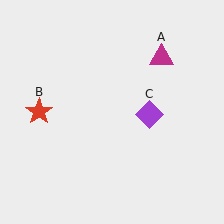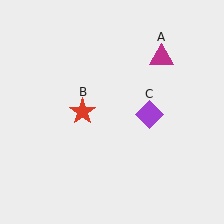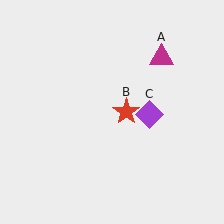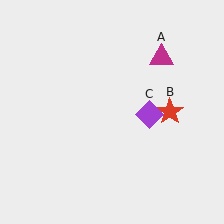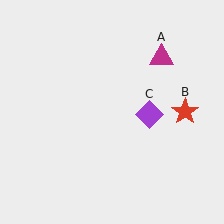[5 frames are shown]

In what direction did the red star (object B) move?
The red star (object B) moved right.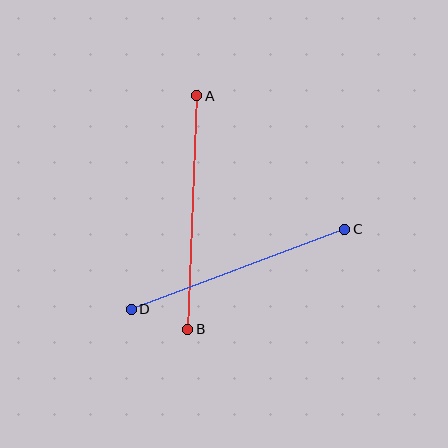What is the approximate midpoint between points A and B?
The midpoint is at approximately (192, 213) pixels.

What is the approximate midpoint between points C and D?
The midpoint is at approximately (238, 269) pixels.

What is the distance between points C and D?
The distance is approximately 228 pixels.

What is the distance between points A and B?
The distance is approximately 234 pixels.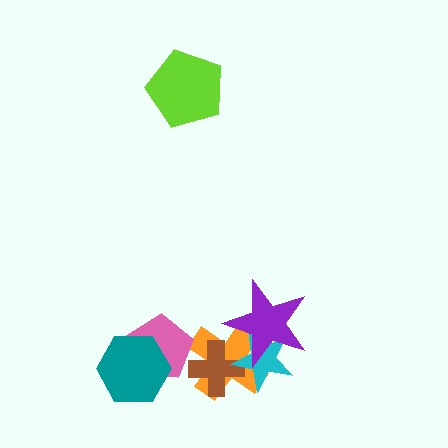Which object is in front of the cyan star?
The purple star is in front of the cyan star.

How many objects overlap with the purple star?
2 objects overlap with the purple star.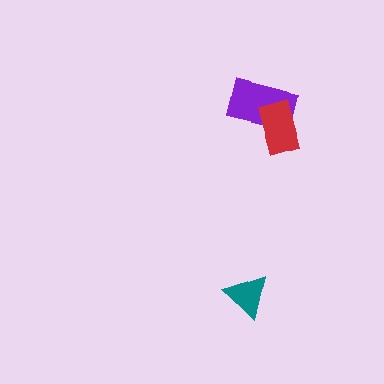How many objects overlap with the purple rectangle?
1 object overlaps with the purple rectangle.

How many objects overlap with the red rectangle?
1 object overlaps with the red rectangle.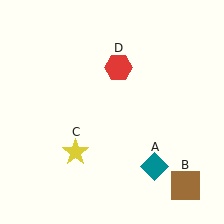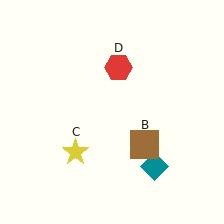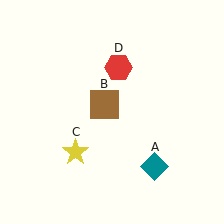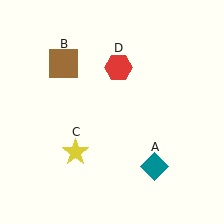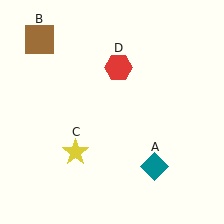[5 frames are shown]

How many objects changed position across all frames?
1 object changed position: brown square (object B).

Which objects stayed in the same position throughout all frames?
Teal diamond (object A) and yellow star (object C) and red hexagon (object D) remained stationary.